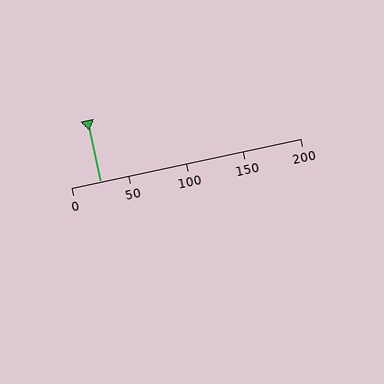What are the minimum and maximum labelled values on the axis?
The axis runs from 0 to 200.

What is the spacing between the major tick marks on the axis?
The major ticks are spaced 50 apart.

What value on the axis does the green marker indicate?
The marker indicates approximately 25.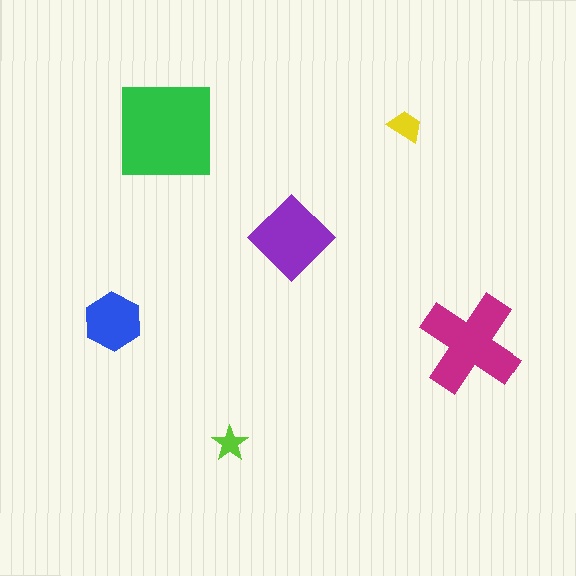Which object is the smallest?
The lime star.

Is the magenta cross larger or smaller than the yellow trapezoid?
Larger.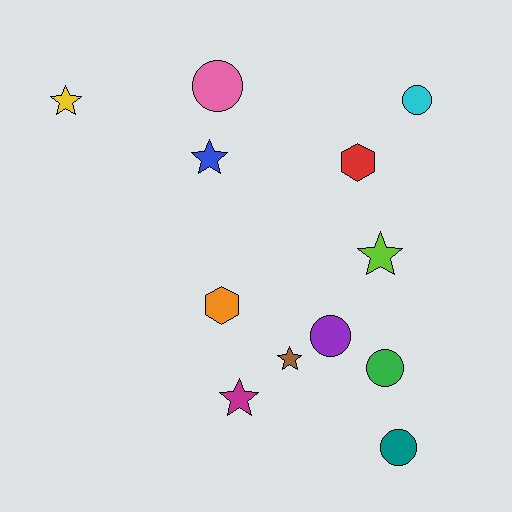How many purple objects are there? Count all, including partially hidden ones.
There is 1 purple object.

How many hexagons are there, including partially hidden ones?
There are 2 hexagons.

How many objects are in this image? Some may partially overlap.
There are 12 objects.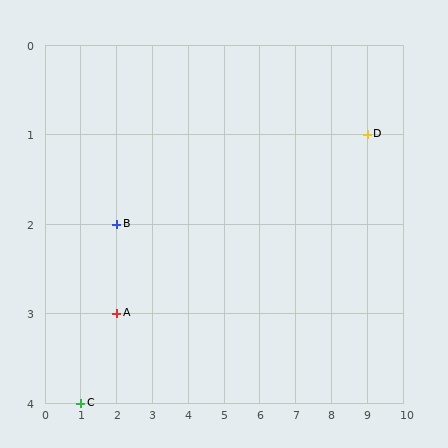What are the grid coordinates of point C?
Point C is at grid coordinates (1, 4).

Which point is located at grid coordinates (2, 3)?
Point A is at (2, 3).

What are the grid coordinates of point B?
Point B is at grid coordinates (2, 2).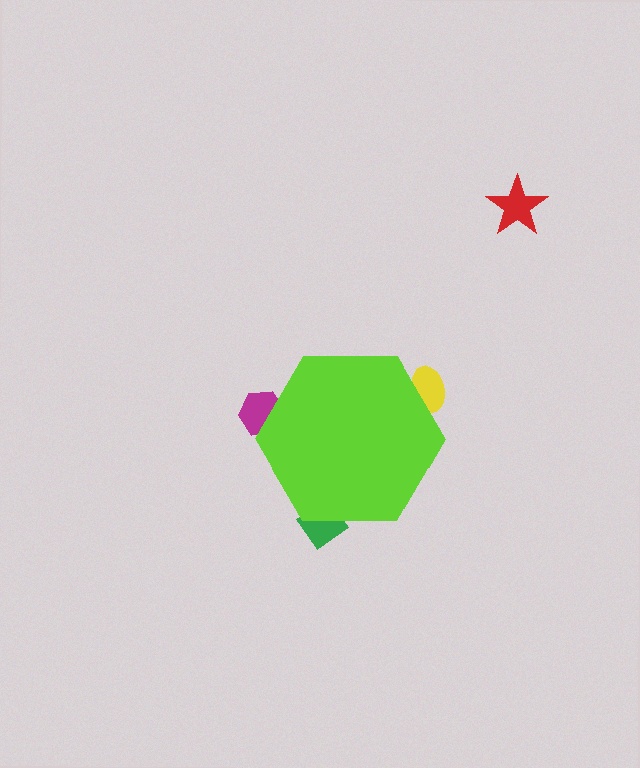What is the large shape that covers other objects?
A lime hexagon.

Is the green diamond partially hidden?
Yes, the green diamond is partially hidden behind the lime hexagon.